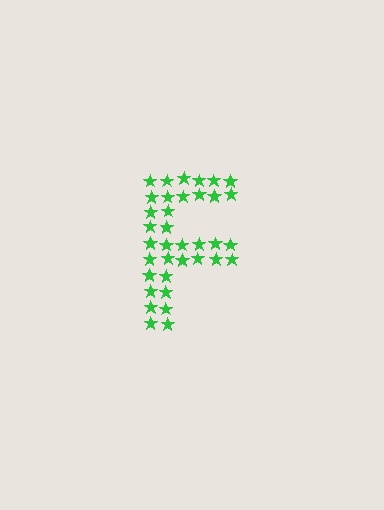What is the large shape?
The large shape is the letter F.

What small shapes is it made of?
It is made of small stars.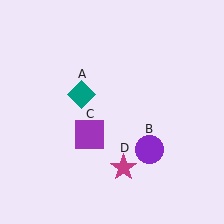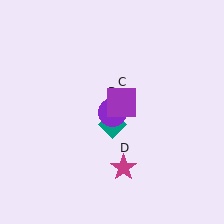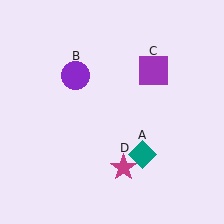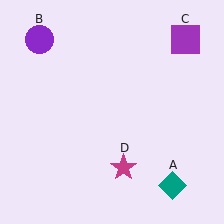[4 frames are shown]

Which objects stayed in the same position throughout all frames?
Magenta star (object D) remained stationary.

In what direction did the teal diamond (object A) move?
The teal diamond (object A) moved down and to the right.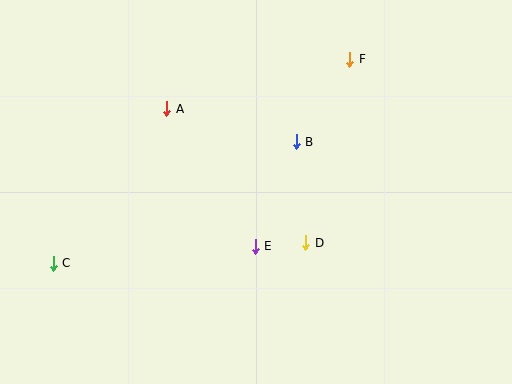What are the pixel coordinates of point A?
Point A is at (167, 109).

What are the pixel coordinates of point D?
Point D is at (306, 243).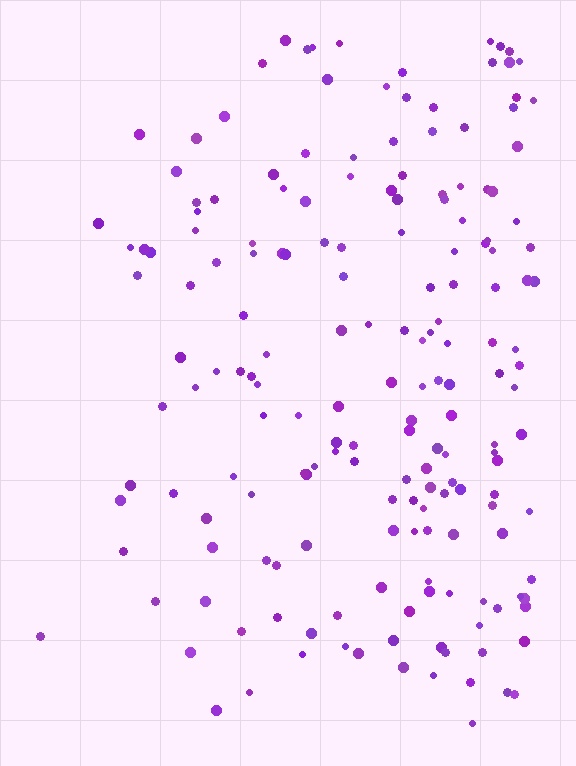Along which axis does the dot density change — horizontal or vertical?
Horizontal.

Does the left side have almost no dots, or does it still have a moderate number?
Still a moderate number, just noticeably fewer than the right.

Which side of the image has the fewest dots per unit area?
The left.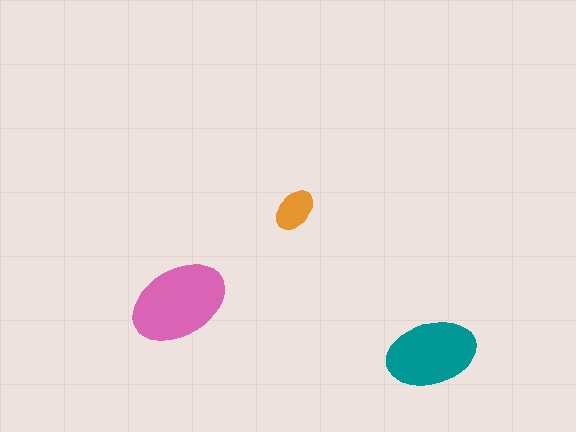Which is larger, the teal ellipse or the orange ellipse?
The teal one.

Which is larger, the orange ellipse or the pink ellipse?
The pink one.